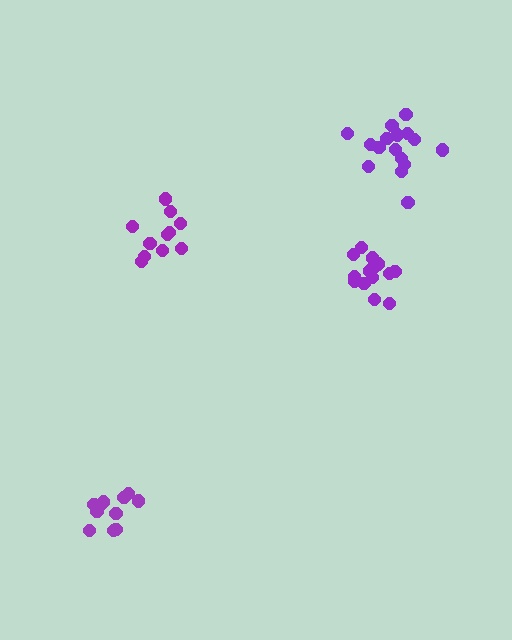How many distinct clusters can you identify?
There are 4 distinct clusters.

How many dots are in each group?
Group 1: 11 dots, Group 2: 16 dots, Group 3: 11 dots, Group 4: 15 dots (53 total).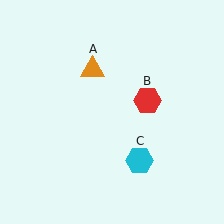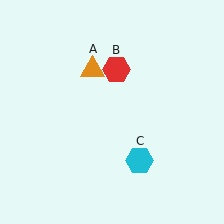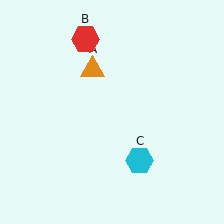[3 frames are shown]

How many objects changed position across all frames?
1 object changed position: red hexagon (object B).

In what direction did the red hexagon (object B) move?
The red hexagon (object B) moved up and to the left.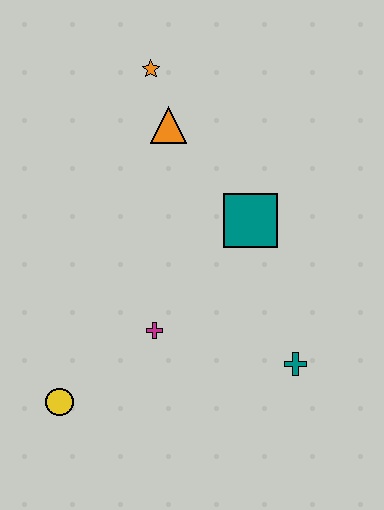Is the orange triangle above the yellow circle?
Yes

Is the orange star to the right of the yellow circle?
Yes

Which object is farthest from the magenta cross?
The orange star is farthest from the magenta cross.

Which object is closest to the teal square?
The orange triangle is closest to the teal square.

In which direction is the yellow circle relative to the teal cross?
The yellow circle is to the left of the teal cross.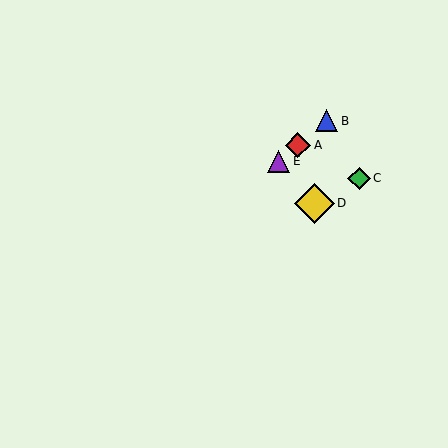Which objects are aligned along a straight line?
Objects A, B, E are aligned along a straight line.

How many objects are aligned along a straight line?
3 objects (A, B, E) are aligned along a straight line.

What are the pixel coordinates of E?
Object E is at (279, 161).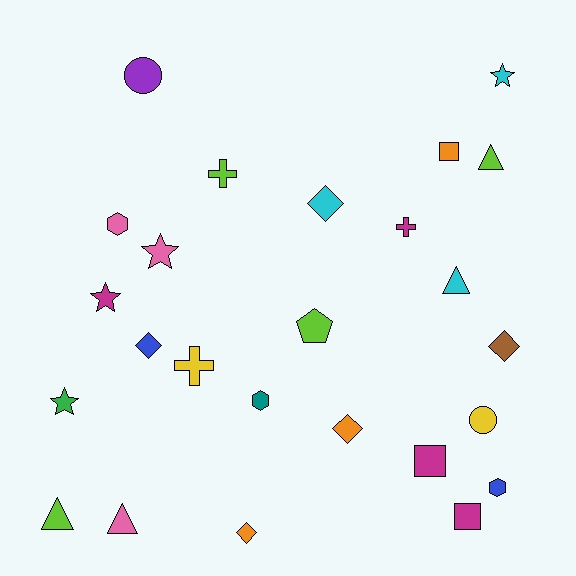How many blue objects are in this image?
There are 2 blue objects.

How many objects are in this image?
There are 25 objects.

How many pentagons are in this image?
There is 1 pentagon.